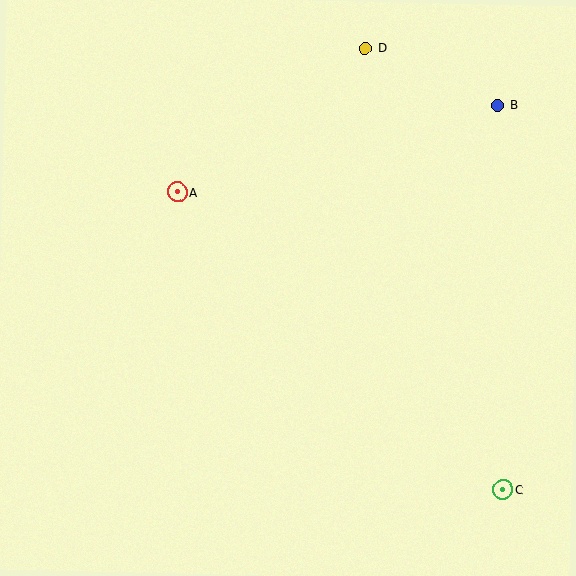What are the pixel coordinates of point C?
Point C is at (503, 490).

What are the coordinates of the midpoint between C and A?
The midpoint between C and A is at (340, 341).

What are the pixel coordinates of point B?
Point B is at (498, 105).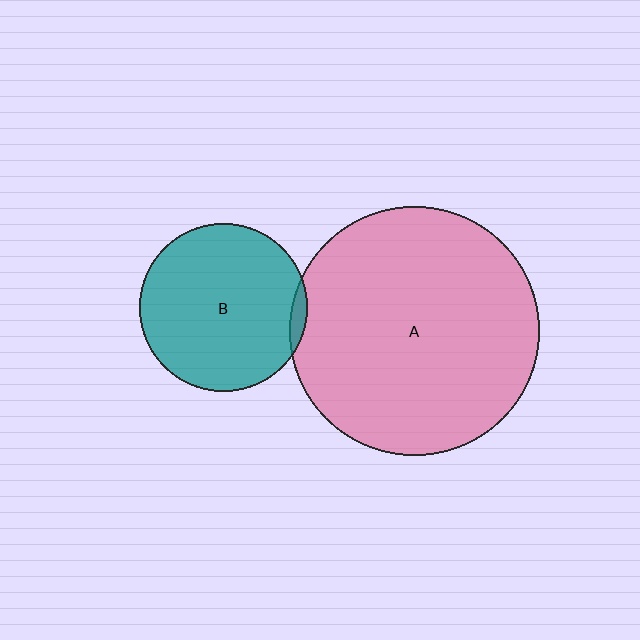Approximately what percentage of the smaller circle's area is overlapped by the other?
Approximately 5%.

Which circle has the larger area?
Circle A (pink).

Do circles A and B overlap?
Yes.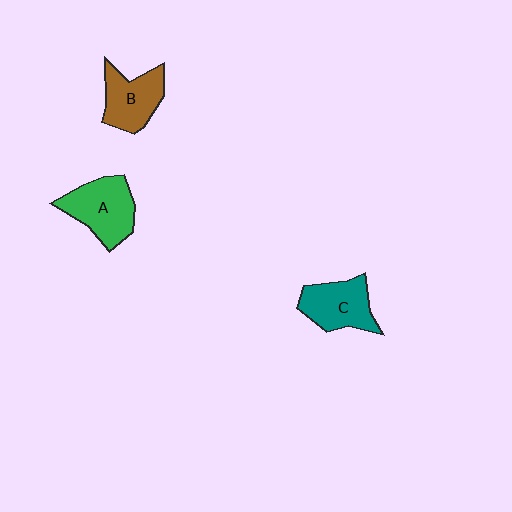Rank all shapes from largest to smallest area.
From largest to smallest: A (green), C (teal), B (brown).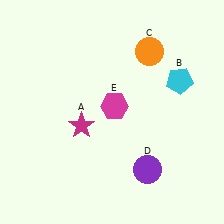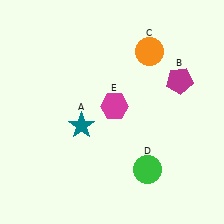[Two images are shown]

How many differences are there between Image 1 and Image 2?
There are 3 differences between the two images.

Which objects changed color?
A changed from magenta to teal. B changed from cyan to magenta. D changed from purple to green.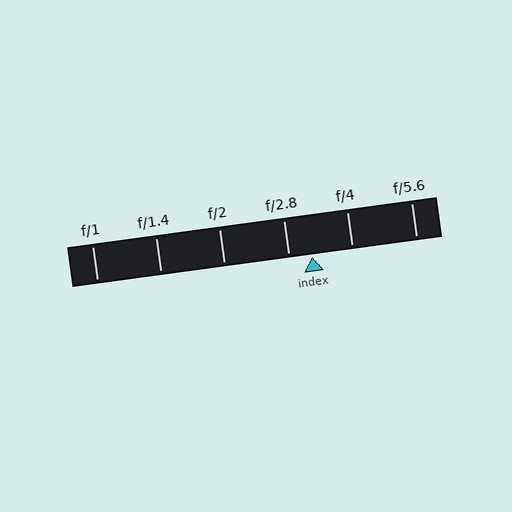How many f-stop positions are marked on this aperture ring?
There are 6 f-stop positions marked.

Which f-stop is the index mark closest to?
The index mark is closest to f/2.8.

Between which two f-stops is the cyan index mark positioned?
The index mark is between f/2.8 and f/4.